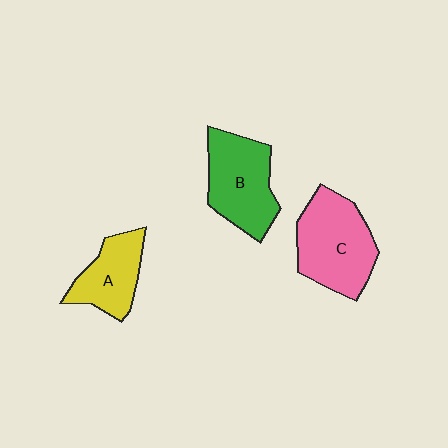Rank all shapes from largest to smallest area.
From largest to smallest: C (pink), B (green), A (yellow).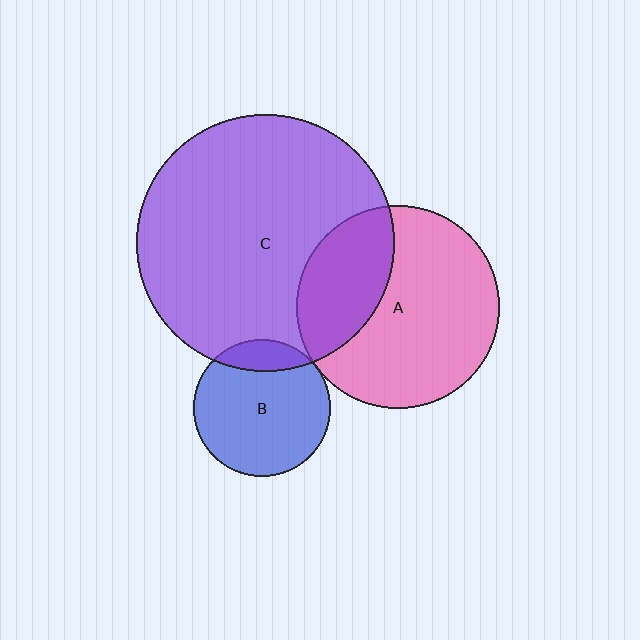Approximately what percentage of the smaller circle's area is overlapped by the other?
Approximately 30%.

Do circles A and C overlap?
Yes.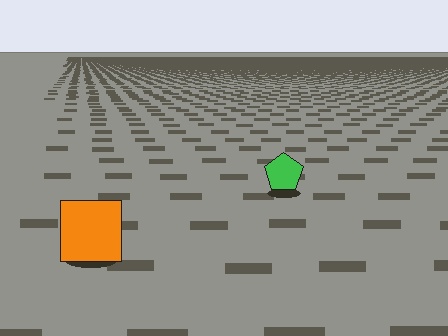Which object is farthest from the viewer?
The green pentagon is farthest from the viewer. It appears smaller and the ground texture around it is denser.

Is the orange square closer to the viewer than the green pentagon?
Yes. The orange square is closer — you can tell from the texture gradient: the ground texture is coarser near it.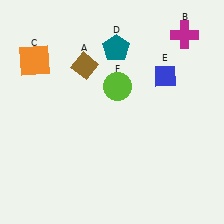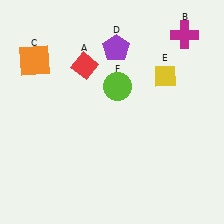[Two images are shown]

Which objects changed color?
A changed from brown to red. D changed from teal to purple. E changed from blue to yellow.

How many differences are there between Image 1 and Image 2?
There are 3 differences between the two images.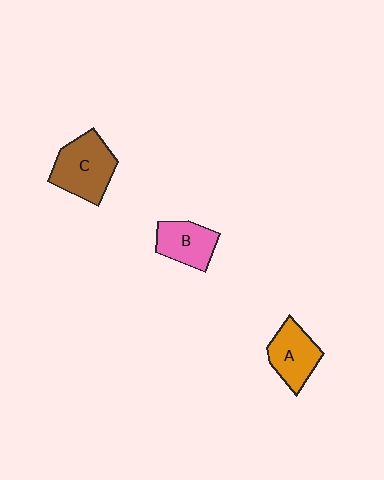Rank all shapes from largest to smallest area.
From largest to smallest: C (brown), A (orange), B (pink).